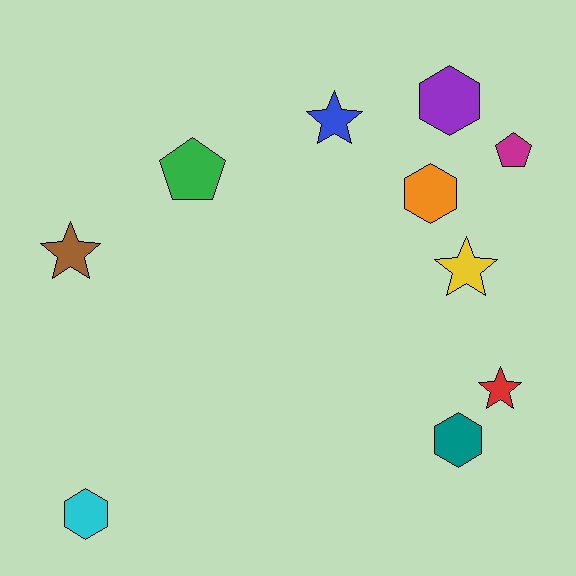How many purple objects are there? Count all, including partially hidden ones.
There is 1 purple object.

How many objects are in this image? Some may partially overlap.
There are 10 objects.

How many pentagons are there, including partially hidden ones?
There are 2 pentagons.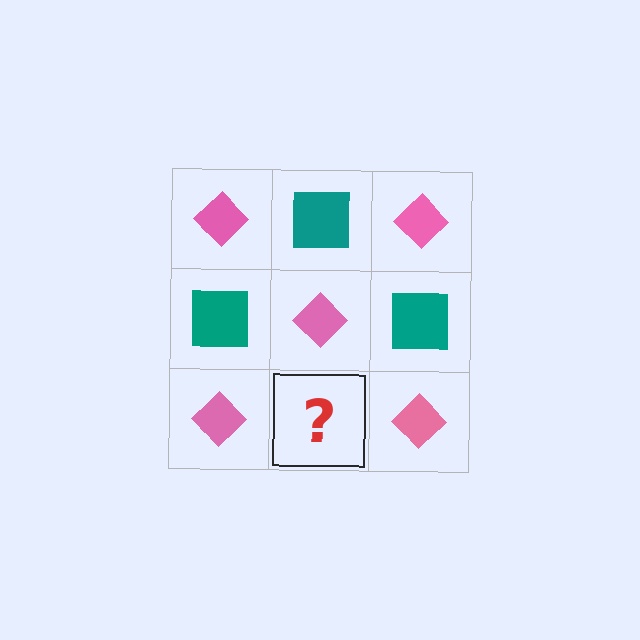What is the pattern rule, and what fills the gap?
The rule is that it alternates pink diamond and teal square in a checkerboard pattern. The gap should be filled with a teal square.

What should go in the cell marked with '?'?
The missing cell should contain a teal square.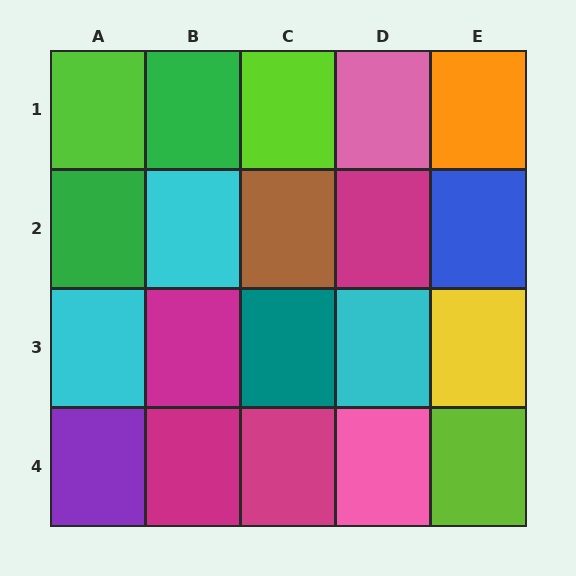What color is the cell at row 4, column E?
Lime.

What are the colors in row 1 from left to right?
Lime, green, lime, pink, orange.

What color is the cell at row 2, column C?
Brown.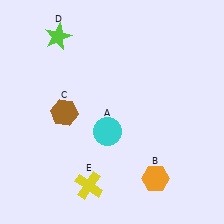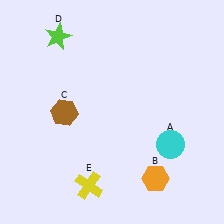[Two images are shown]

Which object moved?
The cyan circle (A) moved right.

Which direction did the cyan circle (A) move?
The cyan circle (A) moved right.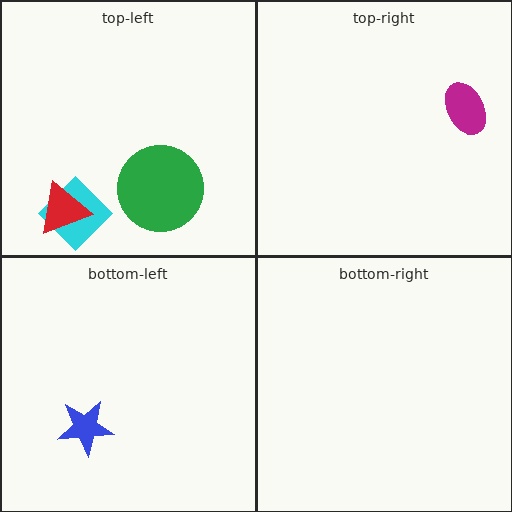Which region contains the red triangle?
The top-left region.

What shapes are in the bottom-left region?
The blue star.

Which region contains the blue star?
The bottom-left region.